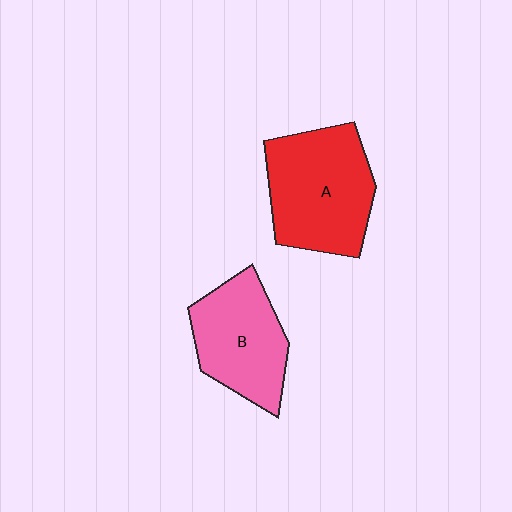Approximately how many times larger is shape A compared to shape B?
Approximately 1.2 times.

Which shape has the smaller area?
Shape B (pink).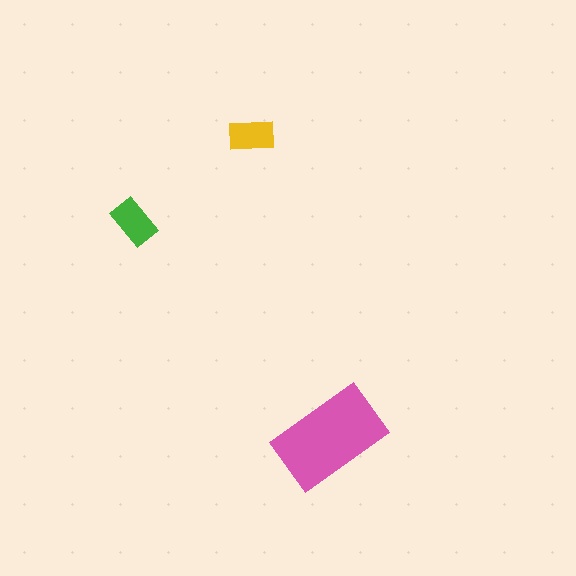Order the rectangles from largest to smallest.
the pink one, the green one, the yellow one.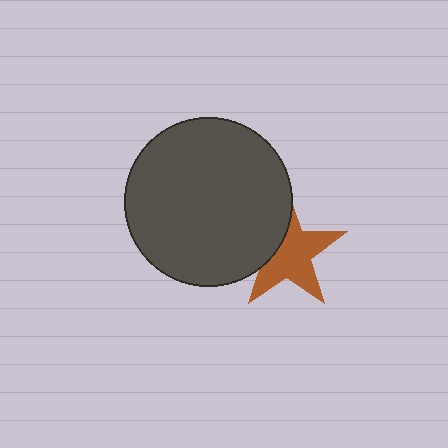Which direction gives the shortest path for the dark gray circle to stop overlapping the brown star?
Moving left gives the shortest separation.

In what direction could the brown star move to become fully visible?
The brown star could move right. That would shift it out from behind the dark gray circle entirely.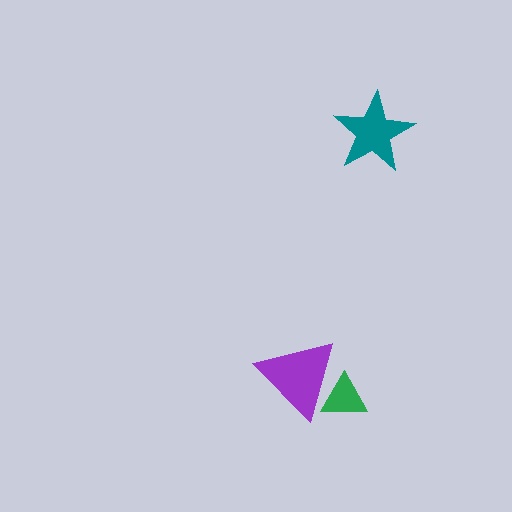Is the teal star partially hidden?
No, no other shape covers it.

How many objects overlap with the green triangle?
1 object overlaps with the green triangle.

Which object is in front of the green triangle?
The purple triangle is in front of the green triangle.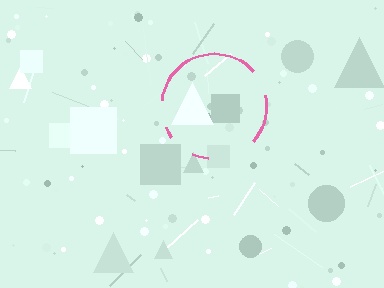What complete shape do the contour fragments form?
The contour fragments form a circle.